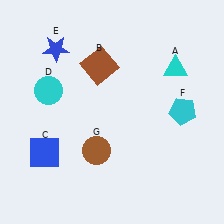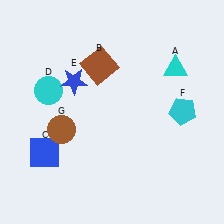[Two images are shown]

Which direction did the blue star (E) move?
The blue star (E) moved down.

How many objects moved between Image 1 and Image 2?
2 objects moved between the two images.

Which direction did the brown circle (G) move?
The brown circle (G) moved left.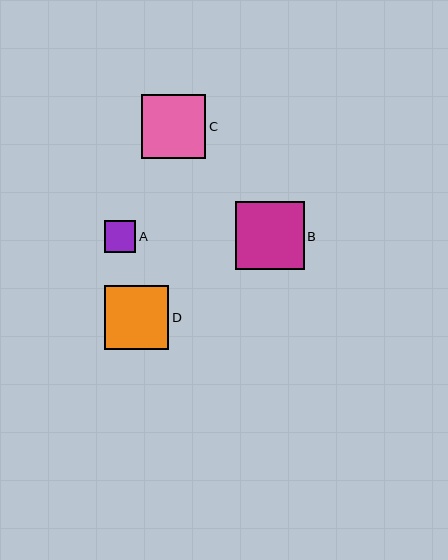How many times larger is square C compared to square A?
Square C is approximately 2.0 times the size of square A.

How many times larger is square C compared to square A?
Square C is approximately 2.0 times the size of square A.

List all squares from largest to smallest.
From largest to smallest: B, C, D, A.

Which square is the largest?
Square B is the largest with a size of approximately 68 pixels.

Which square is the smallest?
Square A is the smallest with a size of approximately 31 pixels.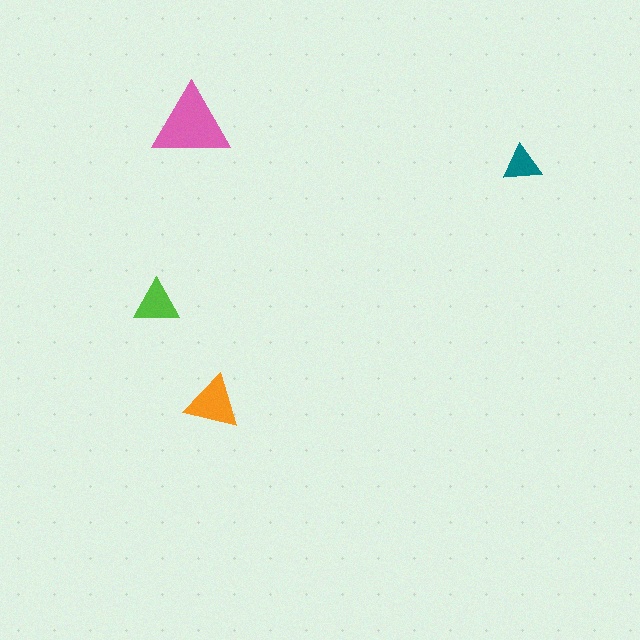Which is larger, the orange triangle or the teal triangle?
The orange one.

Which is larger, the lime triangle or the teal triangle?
The lime one.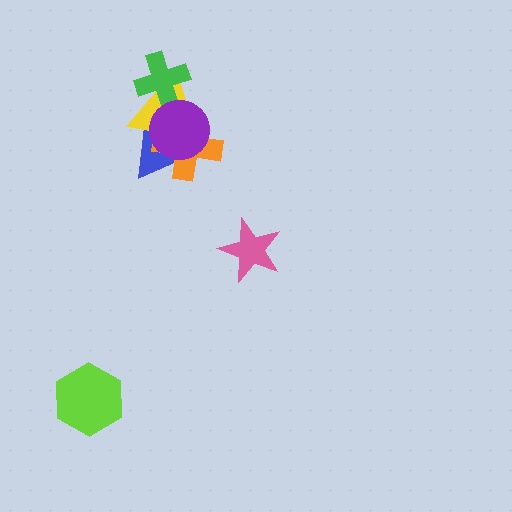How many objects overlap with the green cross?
1 object overlaps with the green cross.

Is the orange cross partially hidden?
Yes, it is partially covered by another shape.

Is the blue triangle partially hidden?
Yes, it is partially covered by another shape.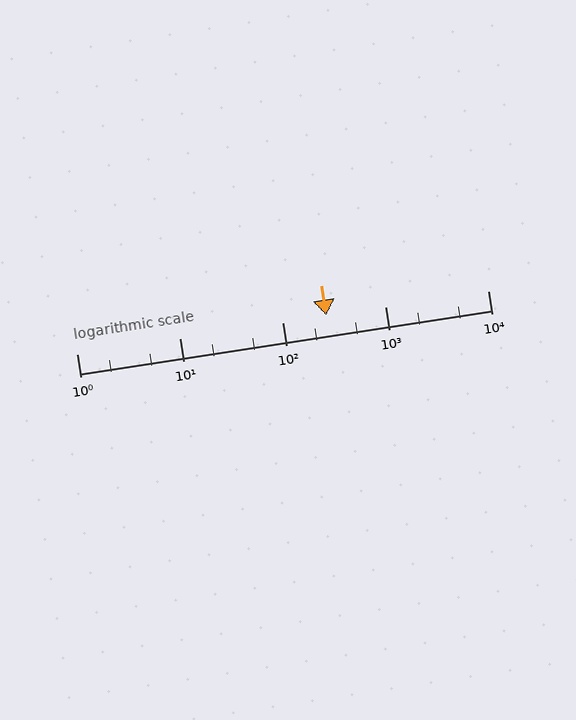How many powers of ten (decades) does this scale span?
The scale spans 4 decades, from 1 to 10000.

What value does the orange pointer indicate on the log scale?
The pointer indicates approximately 270.